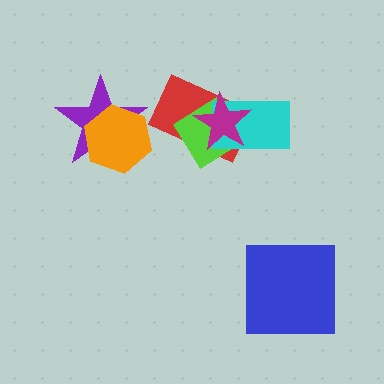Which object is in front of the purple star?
The orange hexagon is in front of the purple star.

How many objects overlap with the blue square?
0 objects overlap with the blue square.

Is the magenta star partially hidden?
No, no other shape covers it.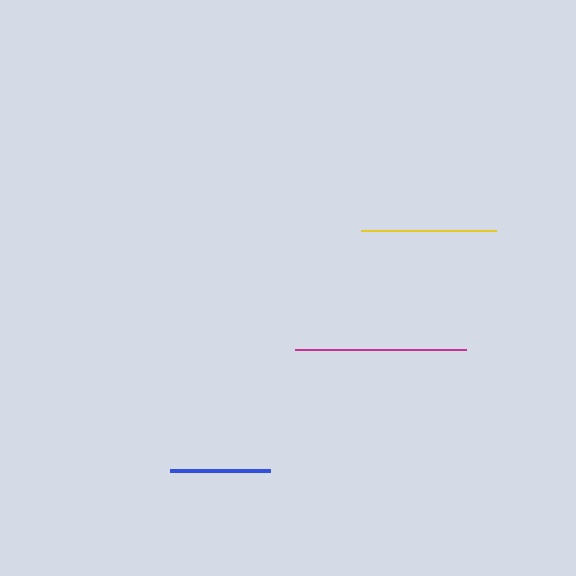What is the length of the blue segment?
The blue segment is approximately 100 pixels long.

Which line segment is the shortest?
The blue line is the shortest at approximately 100 pixels.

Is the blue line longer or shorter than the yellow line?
The yellow line is longer than the blue line.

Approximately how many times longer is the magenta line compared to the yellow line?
The magenta line is approximately 1.3 times the length of the yellow line.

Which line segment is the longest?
The magenta line is the longest at approximately 171 pixels.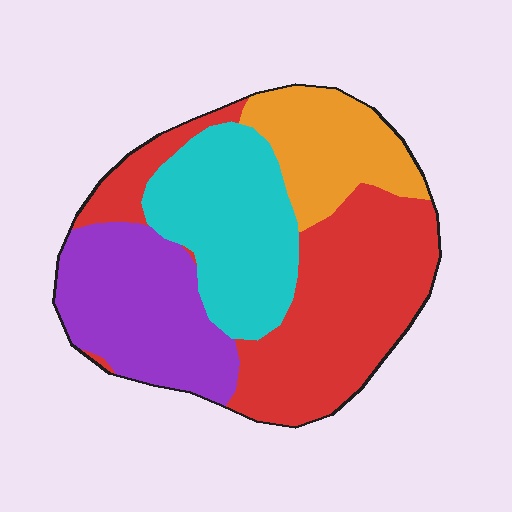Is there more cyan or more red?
Red.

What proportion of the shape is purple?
Purple covers roughly 25% of the shape.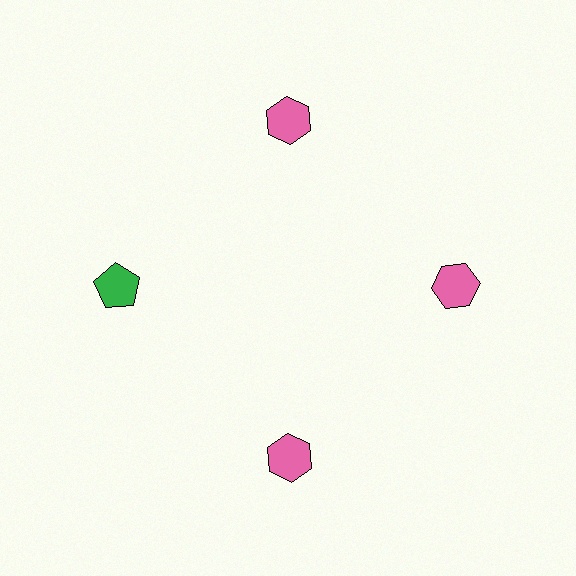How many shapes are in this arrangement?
There are 4 shapes arranged in a ring pattern.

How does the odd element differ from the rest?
It differs in both color (green instead of pink) and shape (pentagon instead of hexagon).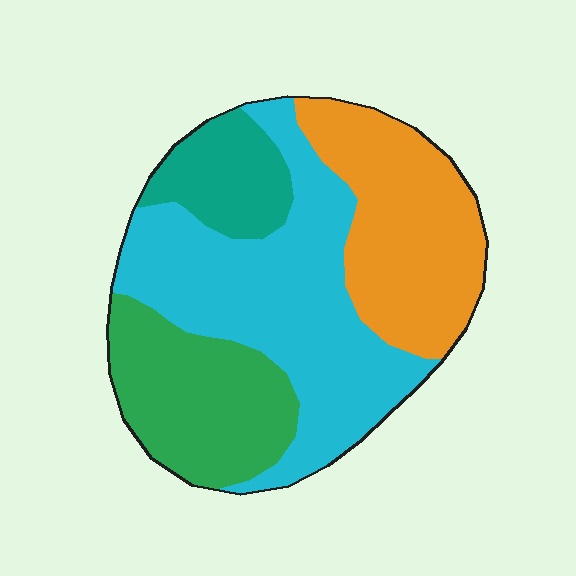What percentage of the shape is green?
Green covers 22% of the shape.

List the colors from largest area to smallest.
From largest to smallest: cyan, orange, green, teal.